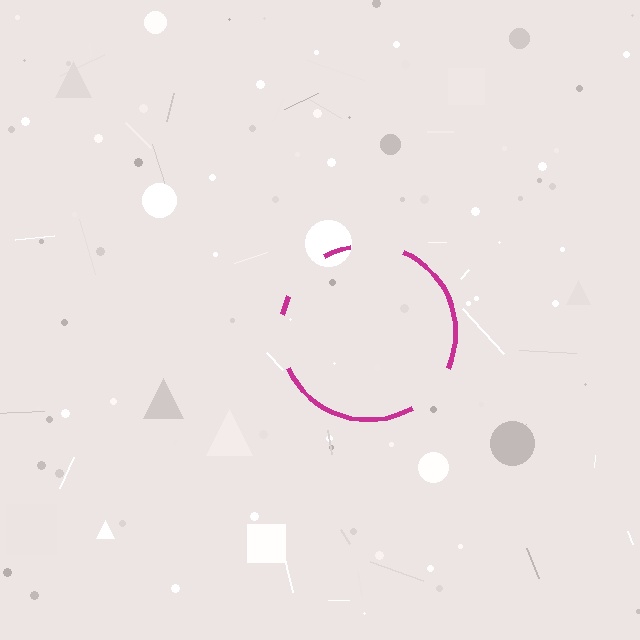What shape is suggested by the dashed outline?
The dashed outline suggests a circle.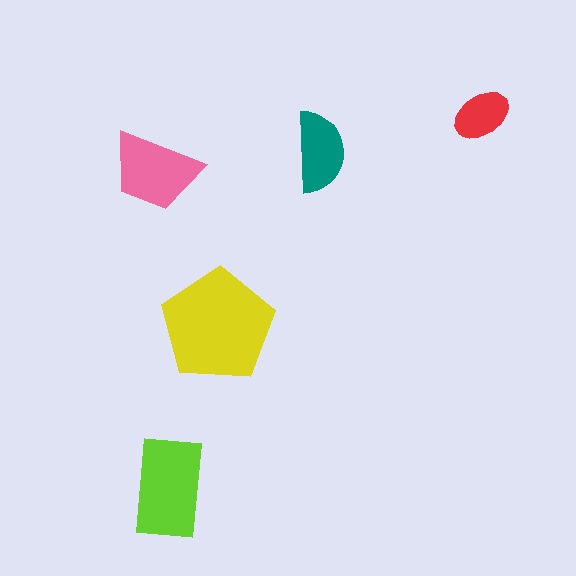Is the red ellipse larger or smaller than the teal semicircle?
Smaller.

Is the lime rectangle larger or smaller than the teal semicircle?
Larger.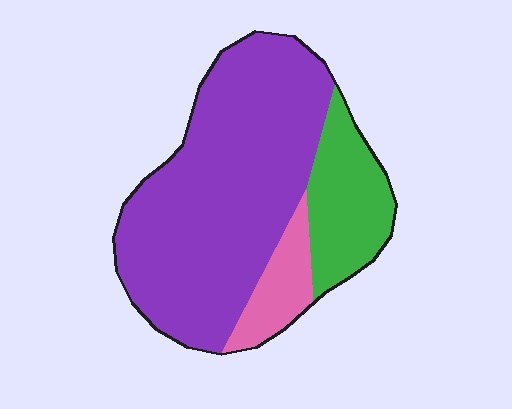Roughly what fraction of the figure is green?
Green takes up less than a quarter of the figure.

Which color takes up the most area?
Purple, at roughly 70%.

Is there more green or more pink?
Green.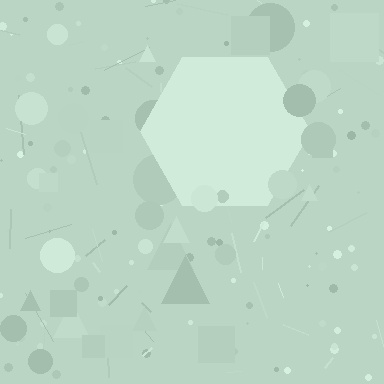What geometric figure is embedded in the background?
A hexagon is embedded in the background.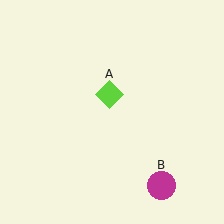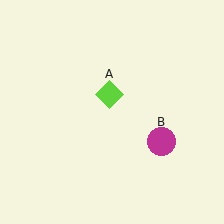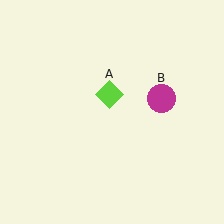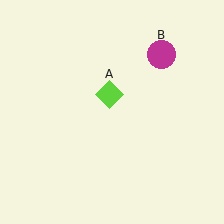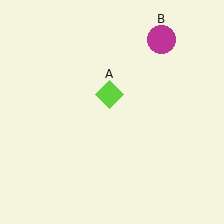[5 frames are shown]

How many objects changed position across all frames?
1 object changed position: magenta circle (object B).